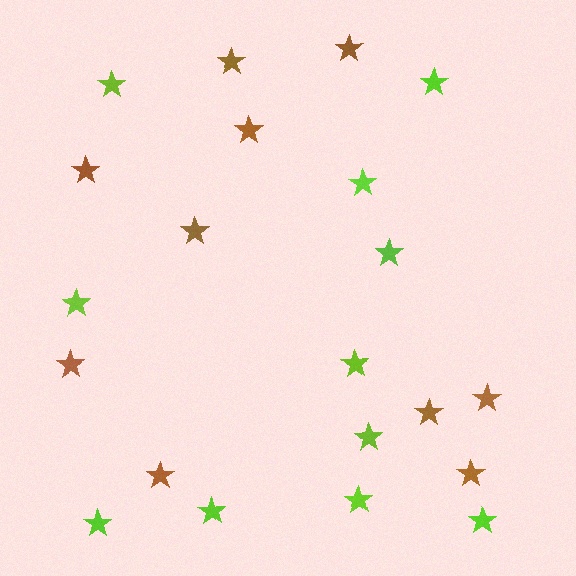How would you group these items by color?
There are 2 groups: one group of brown stars (10) and one group of lime stars (11).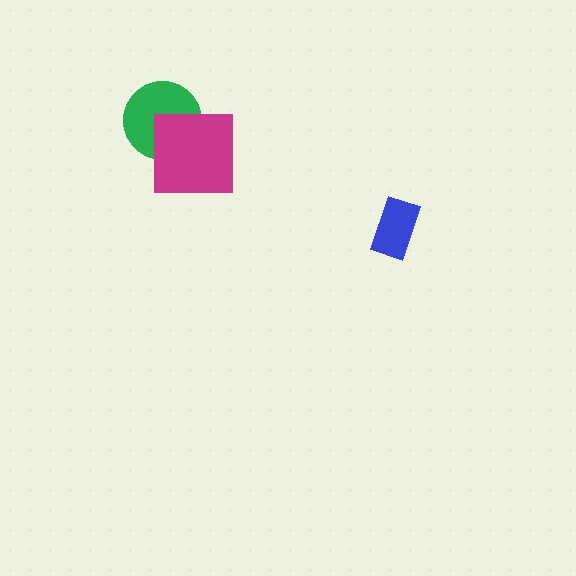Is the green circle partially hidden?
Yes, it is partially covered by another shape.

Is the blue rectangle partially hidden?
No, no other shape covers it.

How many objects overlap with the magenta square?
1 object overlaps with the magenta square.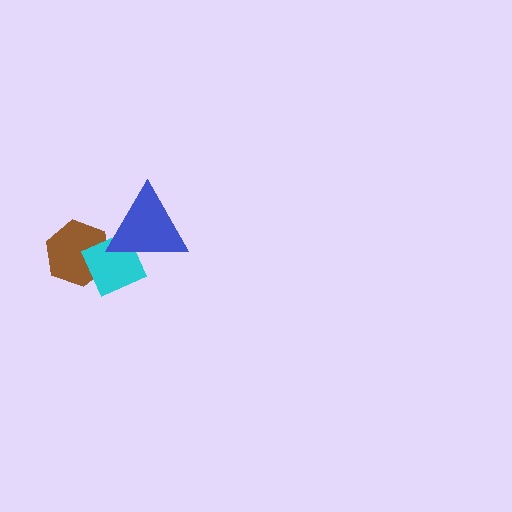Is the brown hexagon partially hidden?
Yes, it is partially covered by another shape.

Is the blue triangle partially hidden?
No, no other shape covers it.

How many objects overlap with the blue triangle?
1 object overlaps with the blue triangle.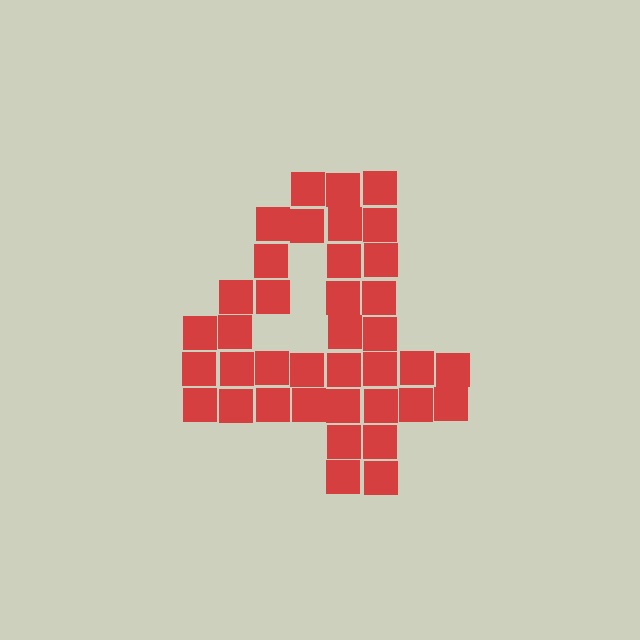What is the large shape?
The large shape is the digit 4.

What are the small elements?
The small elements are squares.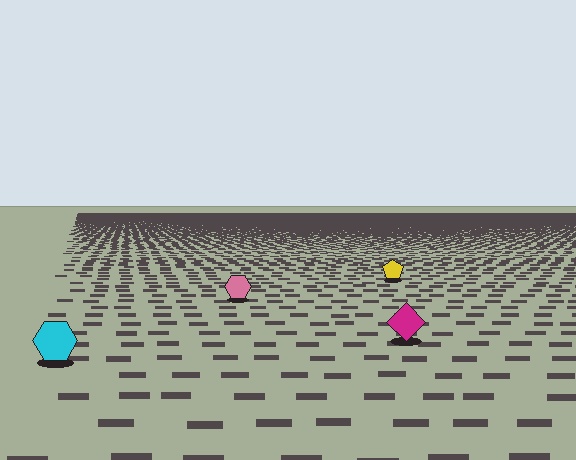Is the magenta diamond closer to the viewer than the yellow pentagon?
Yes. The magenta diamond is closer — you can tell from the texture gradient: the ground texture is coarser near it.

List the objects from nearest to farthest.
From nearest to farthest: the cyan hexagon, the magenta diamond, the pink hexagon, the yellow pentagon.